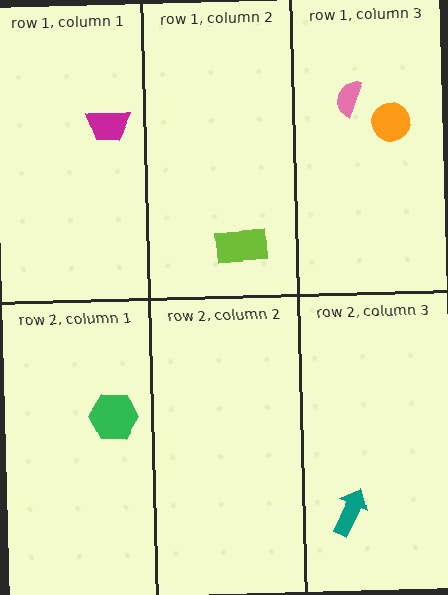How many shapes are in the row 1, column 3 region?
2.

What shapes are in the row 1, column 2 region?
The lime rectangle.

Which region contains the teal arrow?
The row 2, column 3 region.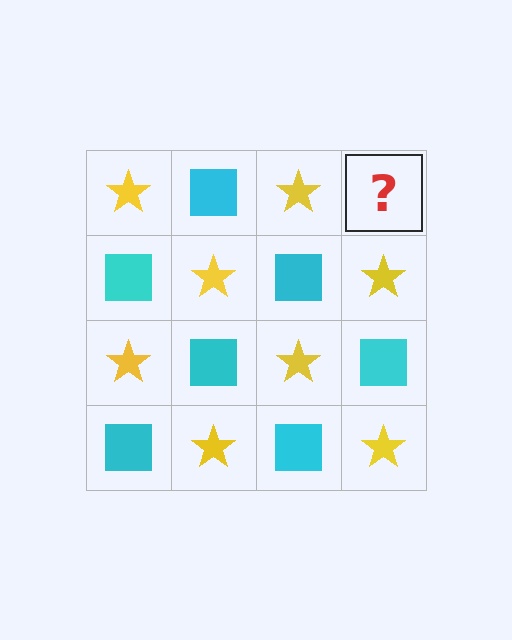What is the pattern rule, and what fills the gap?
The rule is that it alternates yellow star and cyan square in a checkerboard pattern. The gap should be filled with a cyan square.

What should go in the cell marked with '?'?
The missing cell should contain a cyan square.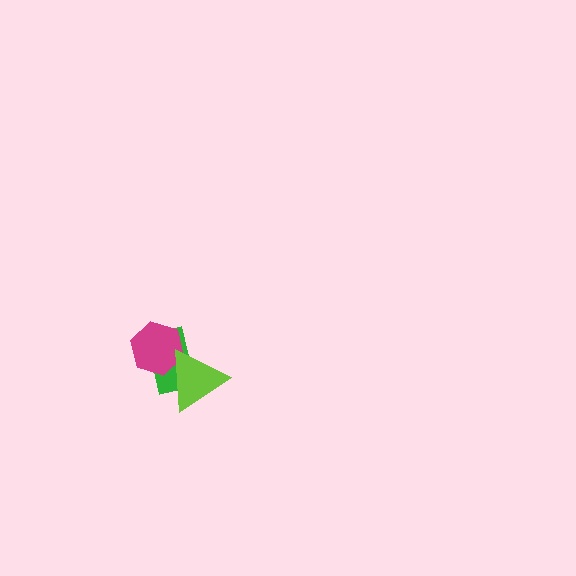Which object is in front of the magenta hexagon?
The lime triangle is in front of the magenta hexagon.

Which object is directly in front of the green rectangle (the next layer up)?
The magenta hexagon is directly in front of the green rectangle.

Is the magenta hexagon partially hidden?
Yes, it is partially covered by another shape.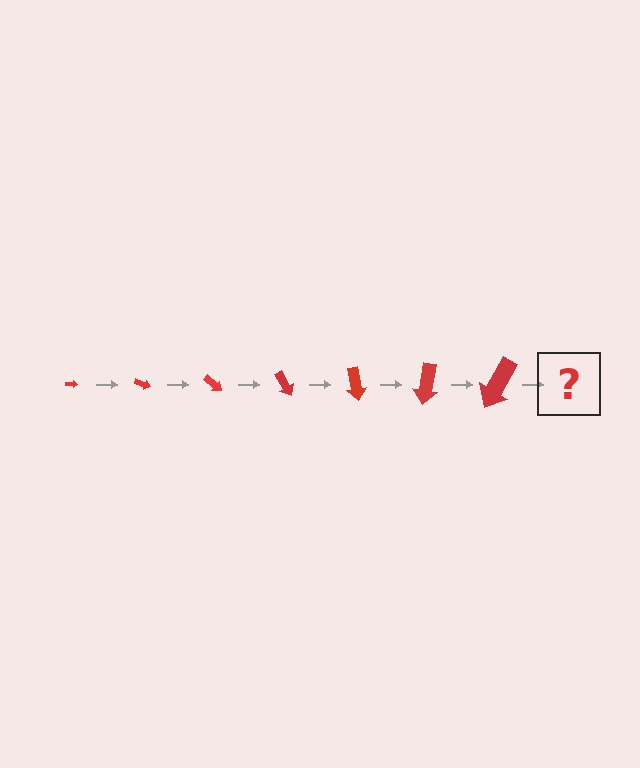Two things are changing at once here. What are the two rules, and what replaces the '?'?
The two rules are that the arrow grows larger each step and it rotates 20 degrees each step. The '?' should be an arrow, larger than the previous one and rotated 140 degrees from the start.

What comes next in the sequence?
The next element should be an arrow, larger than the previous one and rotated 140 degrees from the start.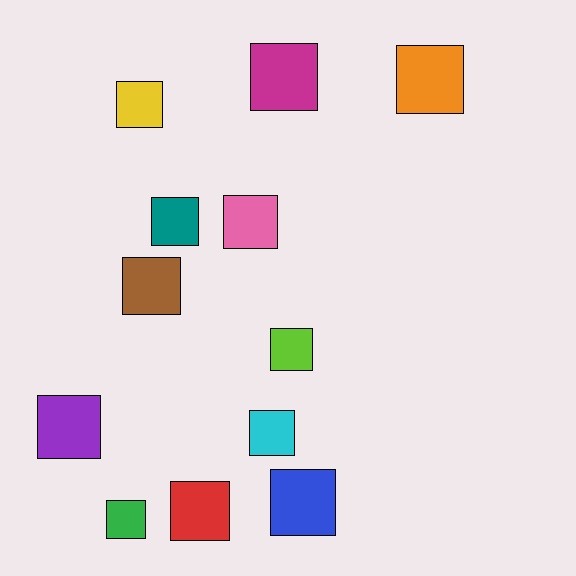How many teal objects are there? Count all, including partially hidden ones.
There is 1 teal object.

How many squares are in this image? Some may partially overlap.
There are 12 squares.